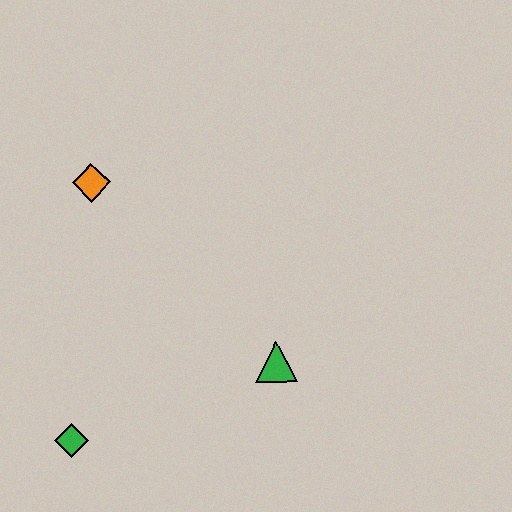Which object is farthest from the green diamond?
The orange diamond is farthest from the green diamond.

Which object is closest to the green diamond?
The green triangle is closest to the green diamond.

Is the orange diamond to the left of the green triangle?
Yes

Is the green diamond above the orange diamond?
No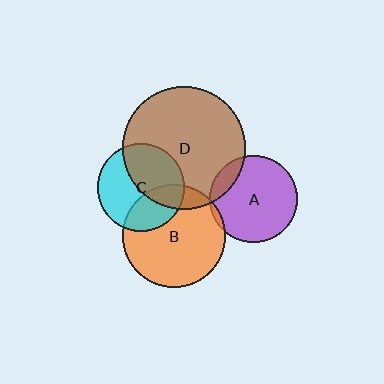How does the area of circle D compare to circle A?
Approximately 2.0 times.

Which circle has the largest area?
Circle D (brown).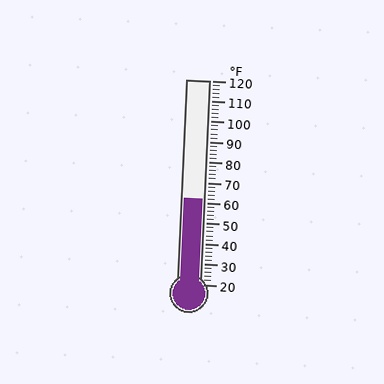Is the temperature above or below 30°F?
The temperature is above 30°F.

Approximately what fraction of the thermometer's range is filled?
The thermometer is filled to approximately 40% of its range.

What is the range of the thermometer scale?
The thermometer scale ranges from 20°F to 120°F.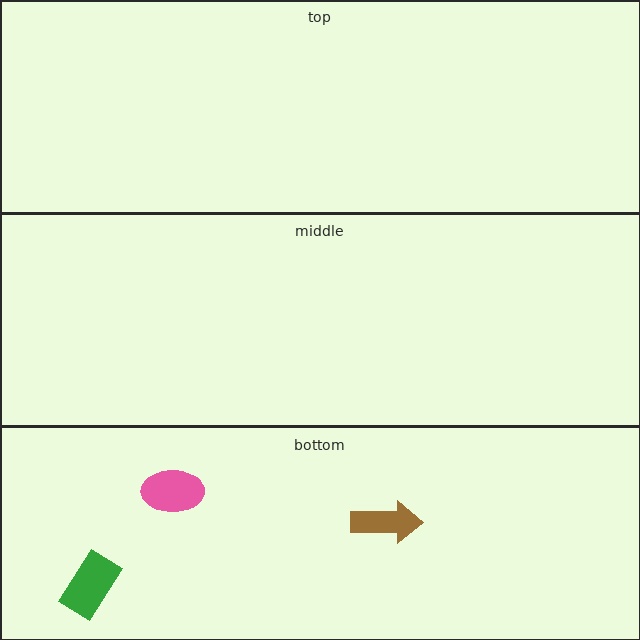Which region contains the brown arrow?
The bottom region.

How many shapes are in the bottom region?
3.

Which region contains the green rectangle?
The bottom region.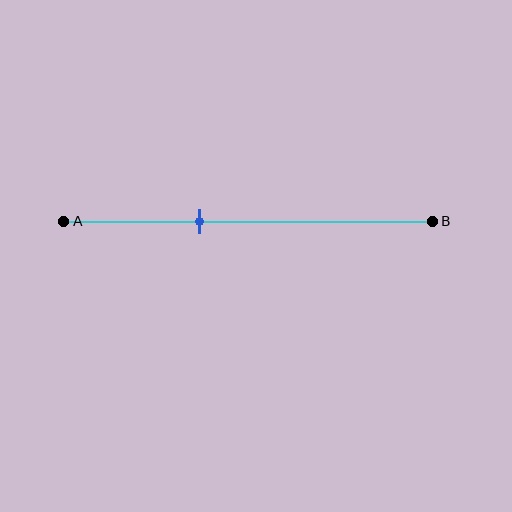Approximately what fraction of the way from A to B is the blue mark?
The blue mark is approximately 35% of the way from A to B.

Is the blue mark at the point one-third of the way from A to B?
No, the mark is at about 35% from A, not at the 33% one-third point.